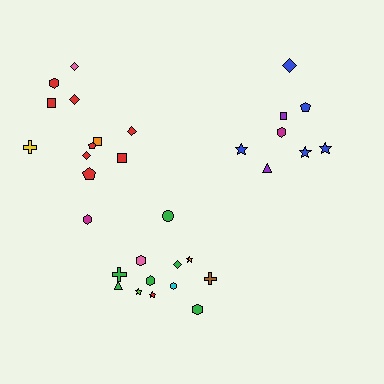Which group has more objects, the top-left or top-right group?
The top-left group.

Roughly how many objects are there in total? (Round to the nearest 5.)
Roughly 30 objects in total.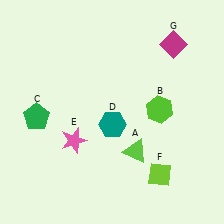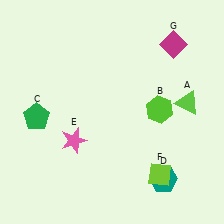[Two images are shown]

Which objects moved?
The objects that moved are: the lime triangle (A), the teal hexagon (D).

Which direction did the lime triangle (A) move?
The lime triangle (A) moved right.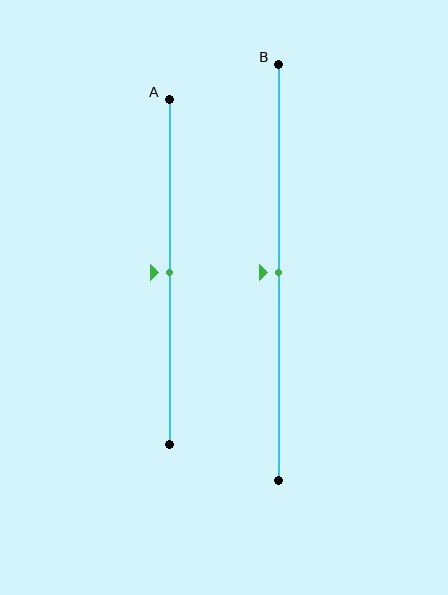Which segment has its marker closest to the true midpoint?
Segment A has its marker closest to the true midpoint.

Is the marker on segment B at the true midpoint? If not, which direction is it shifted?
Yes, the marker on segment B is at the true midpoint.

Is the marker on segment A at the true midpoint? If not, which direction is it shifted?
Yes, the marker on segment A is at the true midpoint.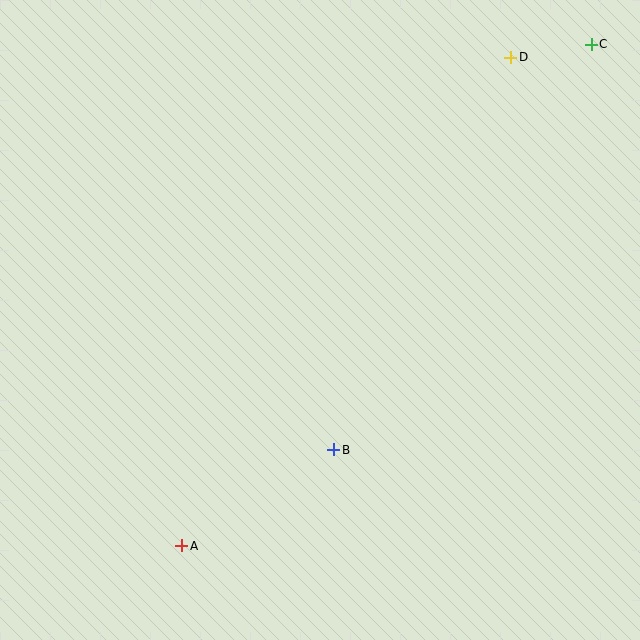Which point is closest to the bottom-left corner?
Point A is closest to the bottom-left corner.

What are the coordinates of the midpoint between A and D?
The midpoint between A and D is at (346, 302).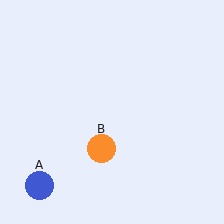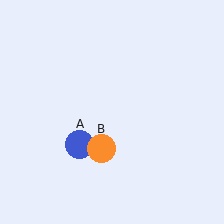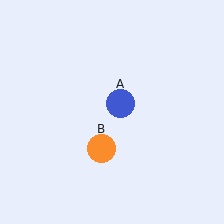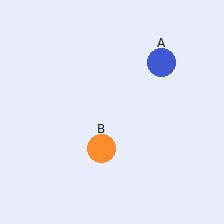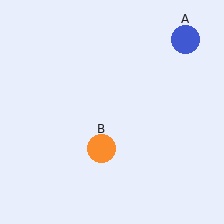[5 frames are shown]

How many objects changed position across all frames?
1 object changed position: blue circle (object A).